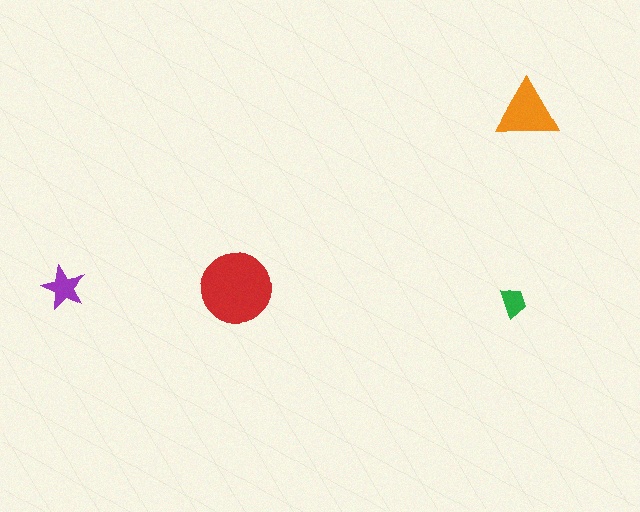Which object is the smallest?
The green trapezoid.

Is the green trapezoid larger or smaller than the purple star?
Smaller.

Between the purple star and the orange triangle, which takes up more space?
The orange triangle.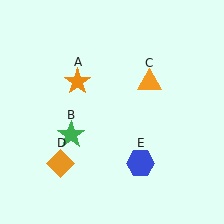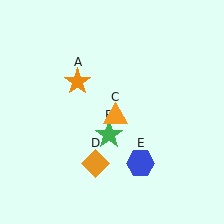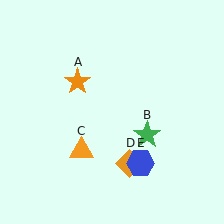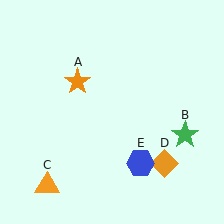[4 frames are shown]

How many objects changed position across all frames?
3 objects changed position: green star (object B), orange triangle (object C), orange diamond (object D).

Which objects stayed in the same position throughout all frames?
Orange star (object A) and blue hexagon (object E) remained stationary.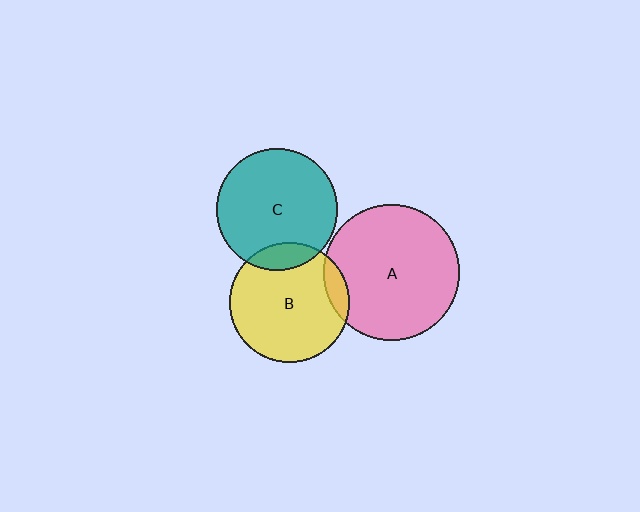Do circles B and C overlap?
Yes.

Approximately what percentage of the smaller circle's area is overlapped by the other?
Approximately 10%.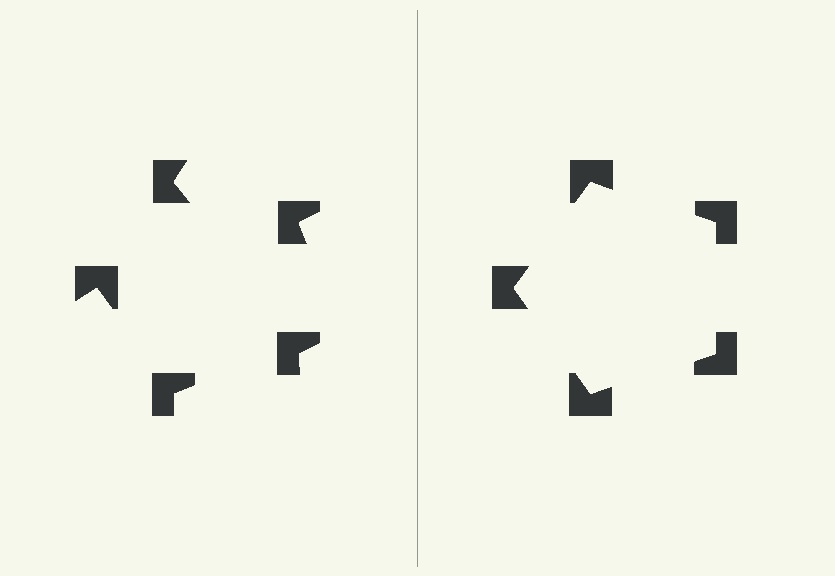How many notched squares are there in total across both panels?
10 — 5 on each side.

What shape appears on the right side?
An illusory pentagon.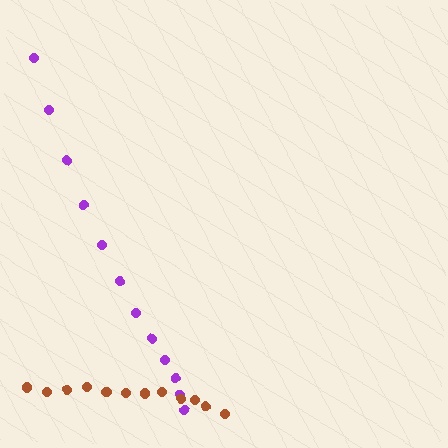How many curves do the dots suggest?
There are 2 distinct paths.